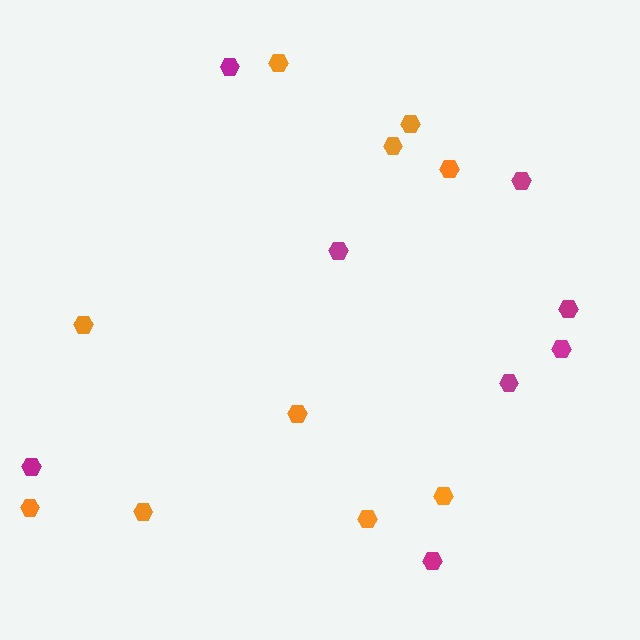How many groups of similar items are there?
There are 2 groups: one group of magenta hexagons (8) and one group of orange hexagons (10).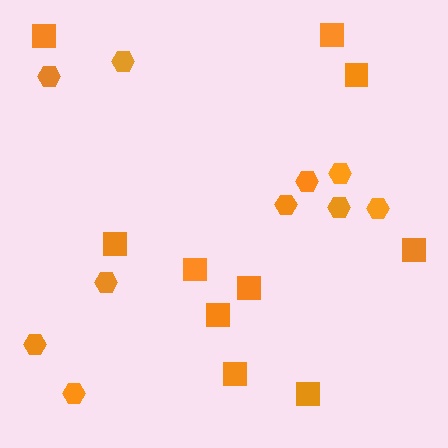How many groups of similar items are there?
There are 2 groups: one group of hexagons (10) and one group of squares (10).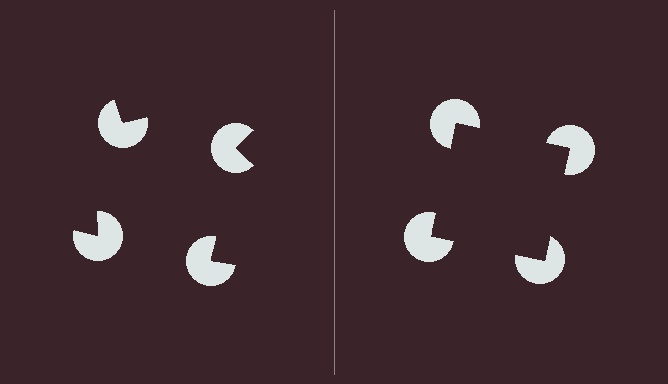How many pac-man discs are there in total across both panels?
8 — 4 on each side.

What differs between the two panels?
The pac-man discs are positioned identically on both sides; only the wedge orientations differ. On the right they align to a square; on the left they are misaligned.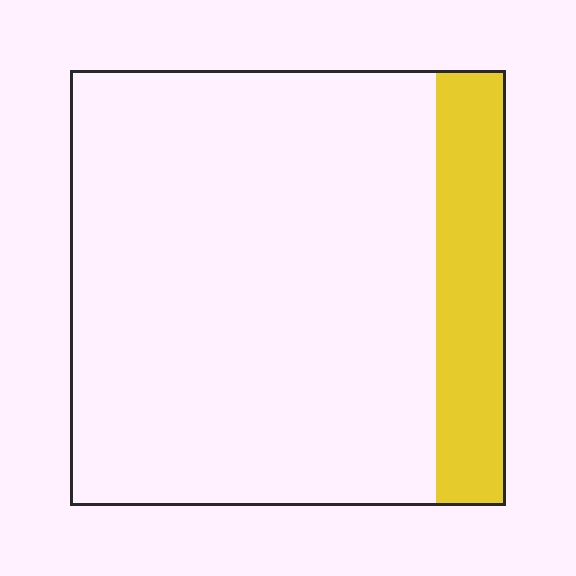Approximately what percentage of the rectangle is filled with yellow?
Approximately 15%.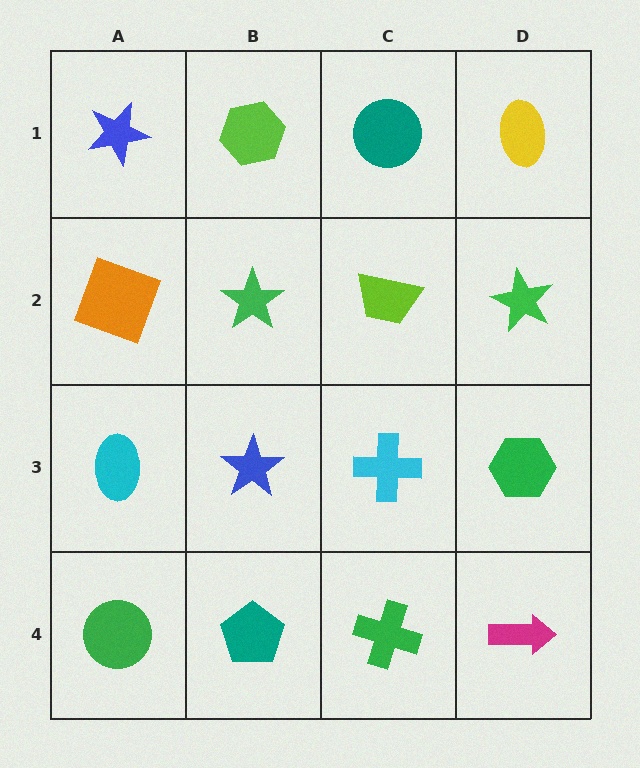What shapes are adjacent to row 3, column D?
A green star (row 2, column D), a magenta arrow (row 4, column D), a cyan cross (row 3, column C).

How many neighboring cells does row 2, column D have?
3.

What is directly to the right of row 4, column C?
A magenta arrow.